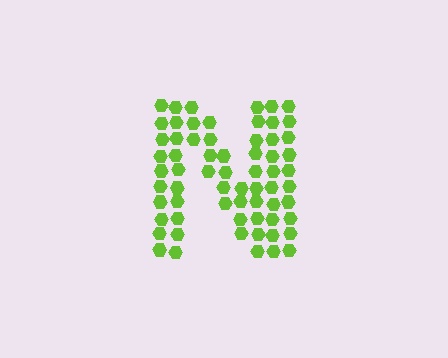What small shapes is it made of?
It is made of small hexagons.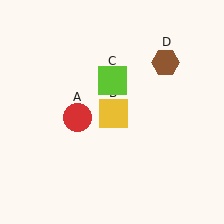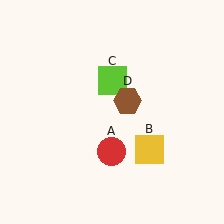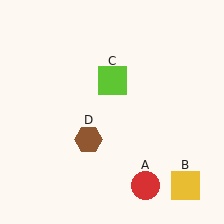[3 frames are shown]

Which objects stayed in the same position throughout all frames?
Lime square (object C) remained stationary.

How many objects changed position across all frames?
3 objects changed position: red circle (object A), yellow square (object B), brown hexagon (object D).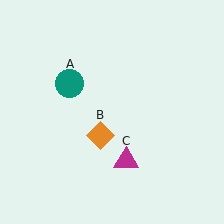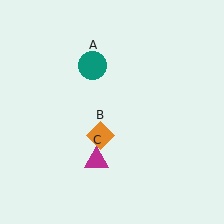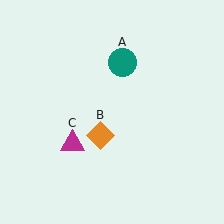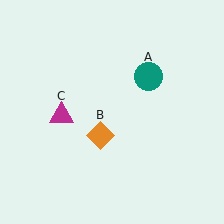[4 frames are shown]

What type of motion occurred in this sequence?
The teal circle (object A), magenta triangle (object C) rotated clockwise around the center of the scene.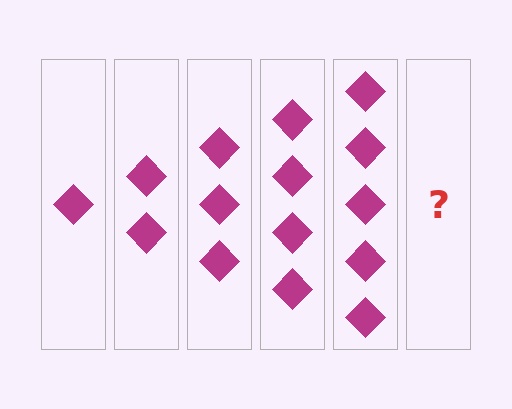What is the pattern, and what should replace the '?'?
The pattern is that each step adds one more diamond. The '?' should be 6 diamonds.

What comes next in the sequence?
The next element should be 6 diamonds.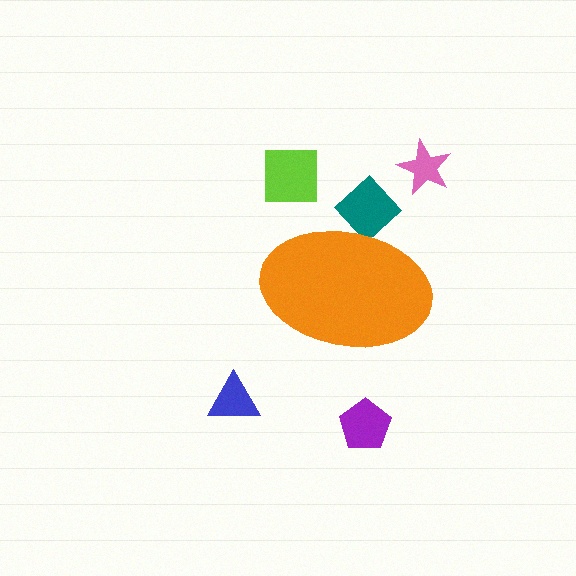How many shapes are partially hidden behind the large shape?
1 shape is partially hidden.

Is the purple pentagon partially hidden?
No, the purple pentagon is fully visible.